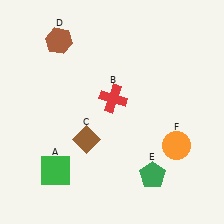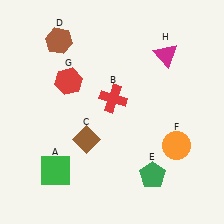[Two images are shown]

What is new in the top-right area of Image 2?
A magenta triangle (H) was added in the top-right area of Image 2.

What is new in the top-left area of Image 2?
A red hexagon (G) was added in the top-left area of Image 2.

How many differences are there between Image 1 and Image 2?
There are 2 differences between the two images.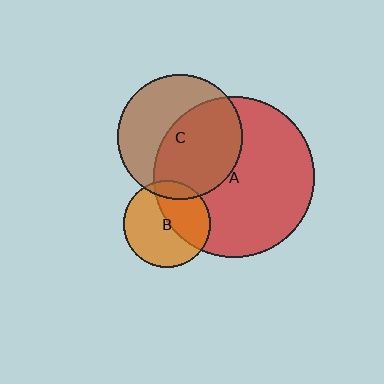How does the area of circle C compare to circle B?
Approximately 2.1 times.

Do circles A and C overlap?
Yes.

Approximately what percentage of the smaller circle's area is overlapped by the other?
Approximately 55%.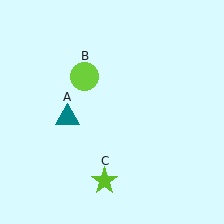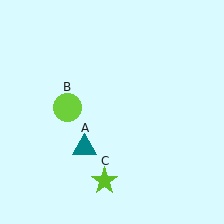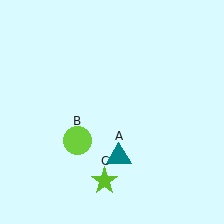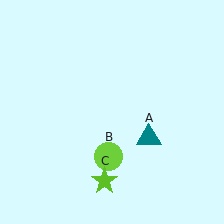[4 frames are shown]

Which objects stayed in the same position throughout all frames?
Lime star (object C) remained stationary.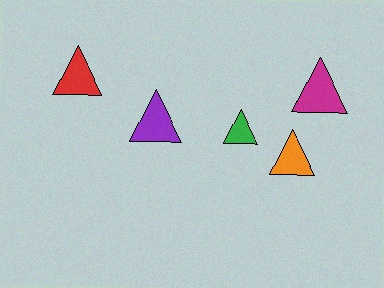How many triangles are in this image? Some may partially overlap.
There are 5 triangles.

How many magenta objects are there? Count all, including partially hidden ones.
There is 1 magenta object.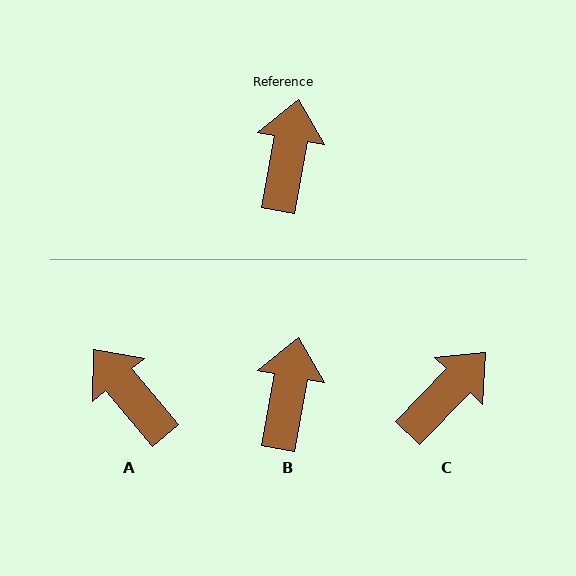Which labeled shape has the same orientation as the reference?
B.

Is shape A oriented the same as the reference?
No, it is off by about 51 degrees.